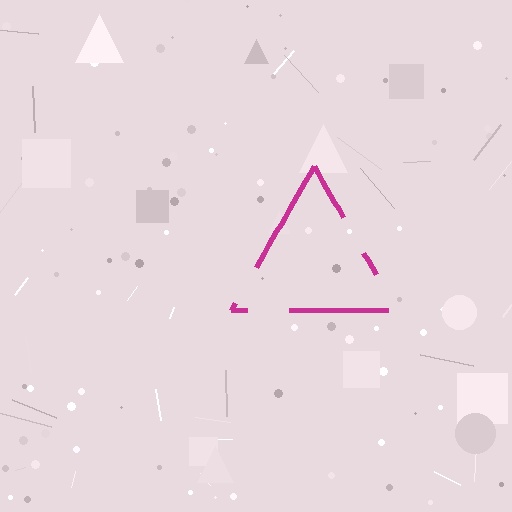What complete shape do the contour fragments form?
The contour fragments form a triangle.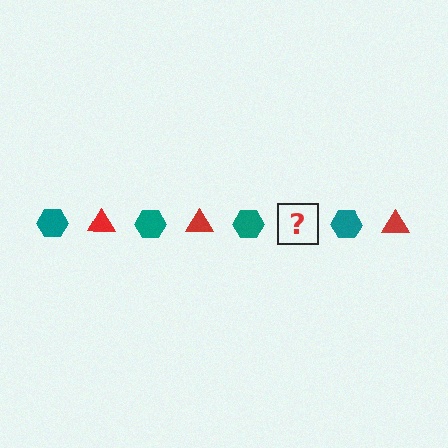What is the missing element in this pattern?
The missing element is a red triangle.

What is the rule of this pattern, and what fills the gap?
The rule is that the pattern alternates between teal hexagon and red triangle. The gap should be filled with a red triangle.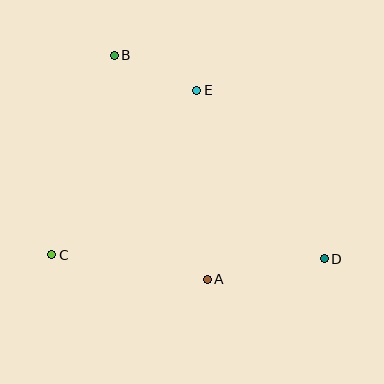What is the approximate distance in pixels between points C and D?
The distance between C and D is approximately 272 pixels.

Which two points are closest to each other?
Points B and E are closest to each other.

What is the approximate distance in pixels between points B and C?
The distance between B and C is approximately 209 pixels.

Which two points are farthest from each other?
Points B and D are farthest from each other.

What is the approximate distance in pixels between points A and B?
The distance between A and B is approximately 243 pixels.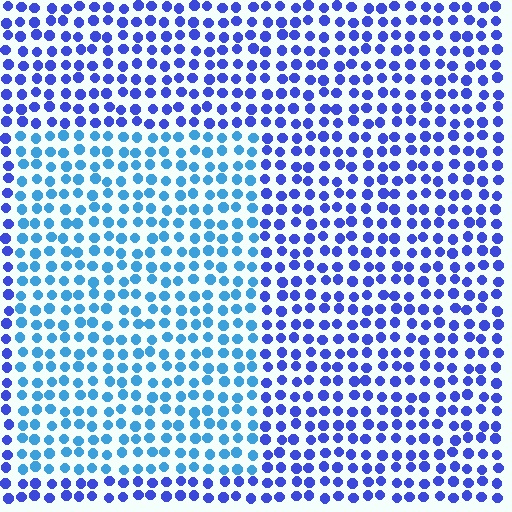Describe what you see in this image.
The image is filled with small blue elements in a uniform arrangement. A rectangle-shaped region is visible where the elements are tinted to a slightly different hue, forming a subtle color boundary.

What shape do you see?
I see a rectangle.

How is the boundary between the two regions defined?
The boundary is defined purely by a slight shift in hue (about 33 degrees). Spacing, size, and orientation are identical on both sides.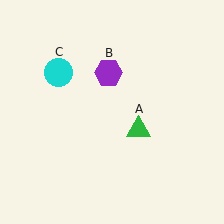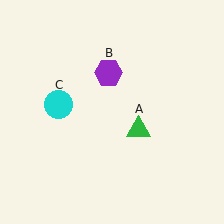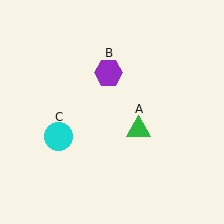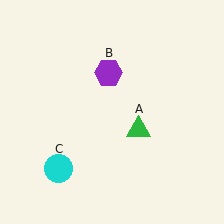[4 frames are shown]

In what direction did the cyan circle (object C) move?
The cyan circle (object C) moved down.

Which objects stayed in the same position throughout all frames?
Green triangle (object A) and purple hexagon (object B) remained stationary.